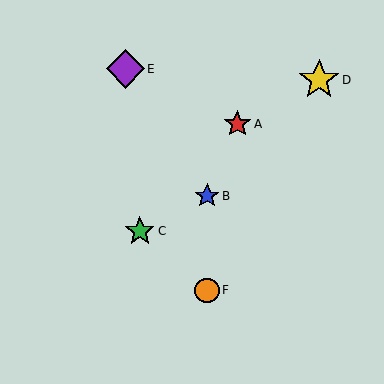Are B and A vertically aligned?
No, B is at x≈207 and A is at x≈237.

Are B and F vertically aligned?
Yes, both are at x≈207.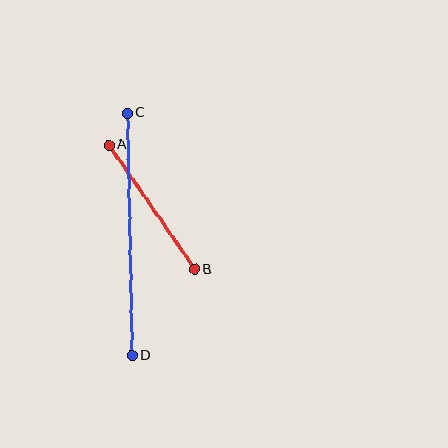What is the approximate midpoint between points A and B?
The midpoint is at approximately (152, 207) pixels.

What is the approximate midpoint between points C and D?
The midpoint is at approximately (130, 234) pixels.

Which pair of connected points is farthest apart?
Points C and D are farthest apart.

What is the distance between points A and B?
The distance is approximately 151 pixels.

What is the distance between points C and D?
The distance is approximately 243 pixels.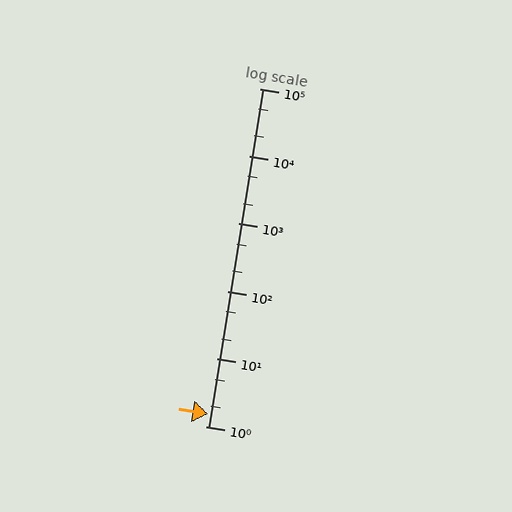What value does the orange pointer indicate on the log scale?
The pointer indicates approximately 1.5.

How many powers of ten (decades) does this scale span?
The scale spans 5 decades, from 1 to 100000.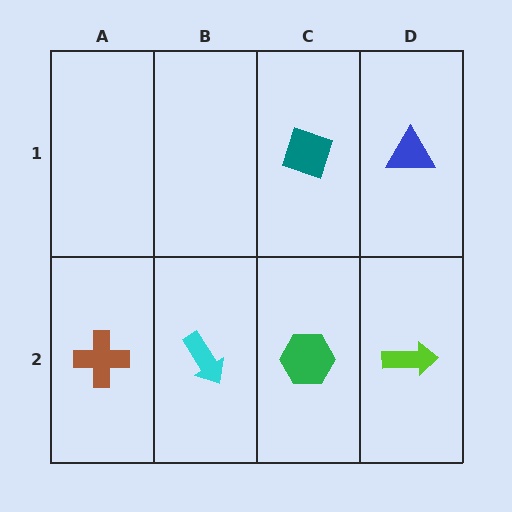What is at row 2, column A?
A brown cross.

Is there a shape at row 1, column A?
No, that cell is empty.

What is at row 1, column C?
A teal diamond.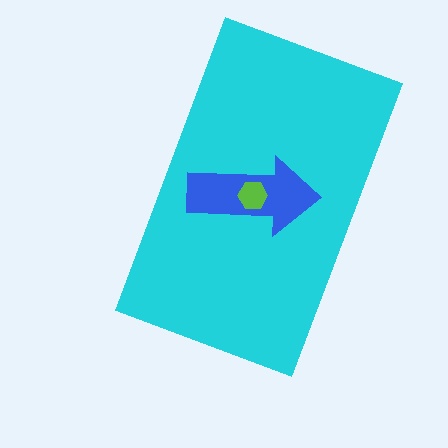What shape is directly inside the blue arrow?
The lime hexagon.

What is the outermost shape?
The cyan rectangle.